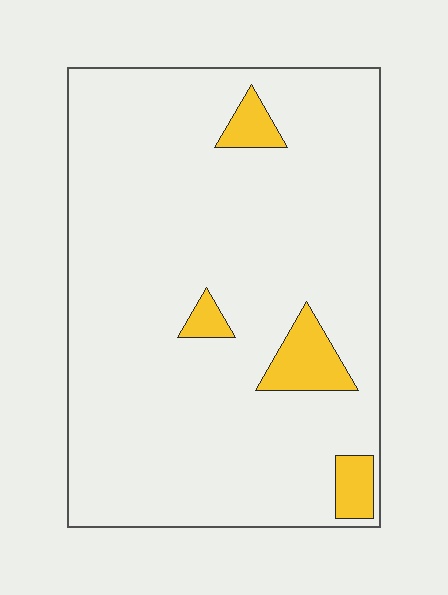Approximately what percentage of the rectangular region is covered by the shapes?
Approximately 10%.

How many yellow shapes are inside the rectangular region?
4.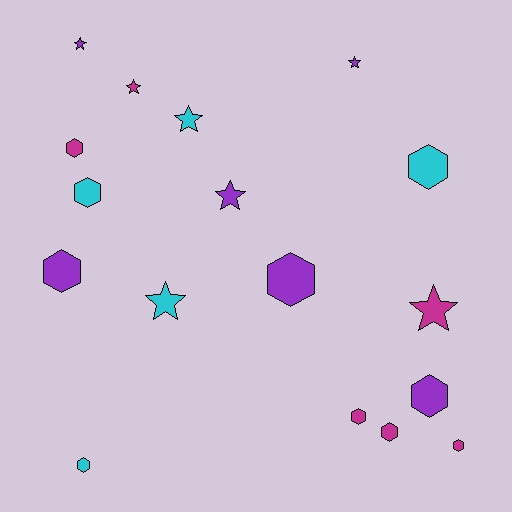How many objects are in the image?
There are 17 objects.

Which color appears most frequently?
Magenta, with 6 objects.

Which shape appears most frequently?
Hexagon, with 10 objects.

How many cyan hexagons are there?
There are 3 cyan hexagons.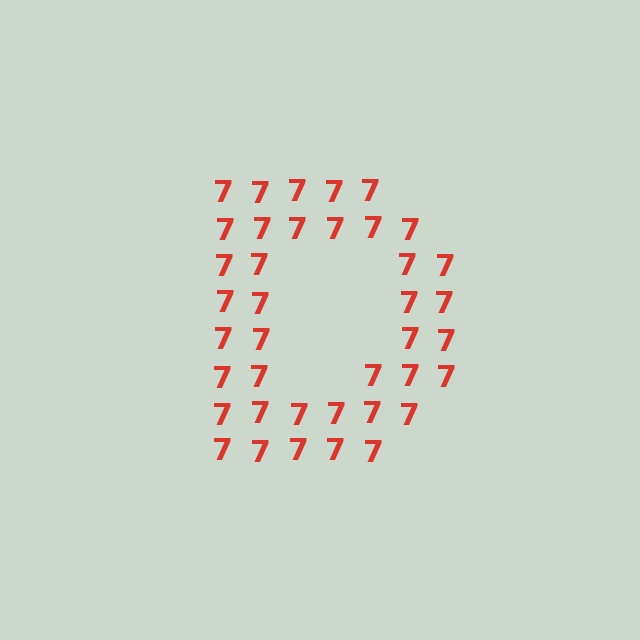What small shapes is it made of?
It is made of small digit 7's.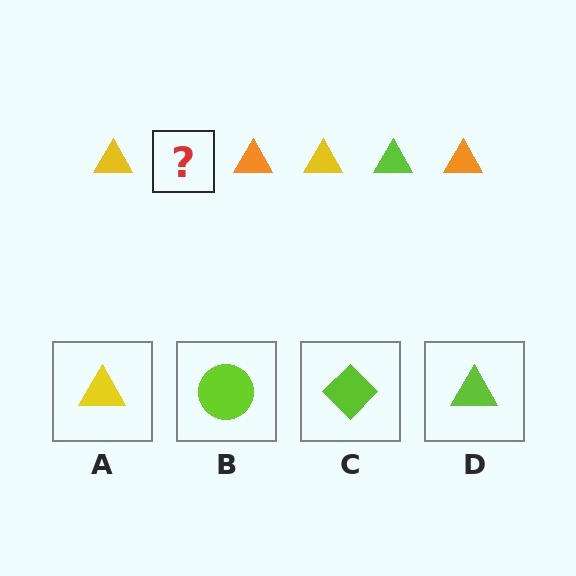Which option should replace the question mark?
Option D.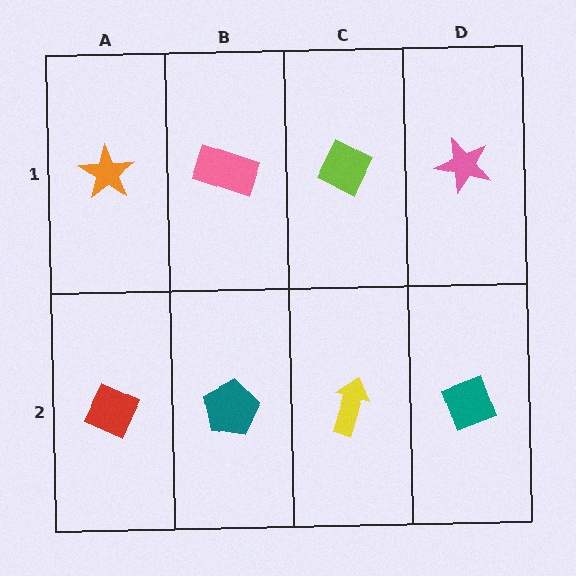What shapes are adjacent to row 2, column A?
An orange star (row 1, column A), a teal pentagon (row 2, column B).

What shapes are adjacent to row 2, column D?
A pink star (row 1, column D), a yellow arrow (row 2, column C).